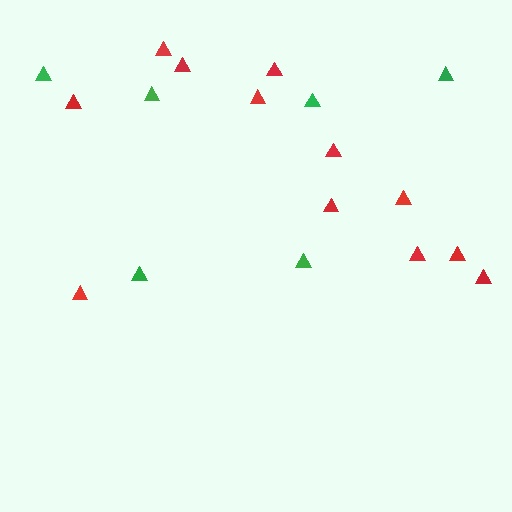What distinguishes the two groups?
There are 2 groups: one group of red triangles (12) and one group of green triangles (6).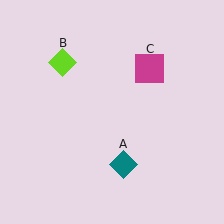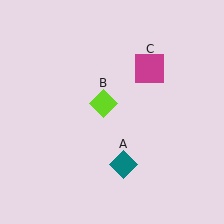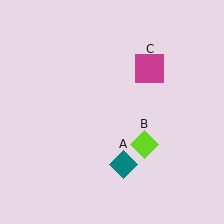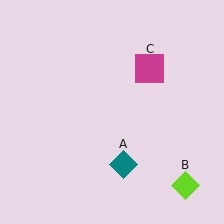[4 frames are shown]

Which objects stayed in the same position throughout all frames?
Teal diamond (object A) and magenta square (object C) remained stationary.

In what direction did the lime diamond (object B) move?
The lime diamond (object B) moved down and to the right.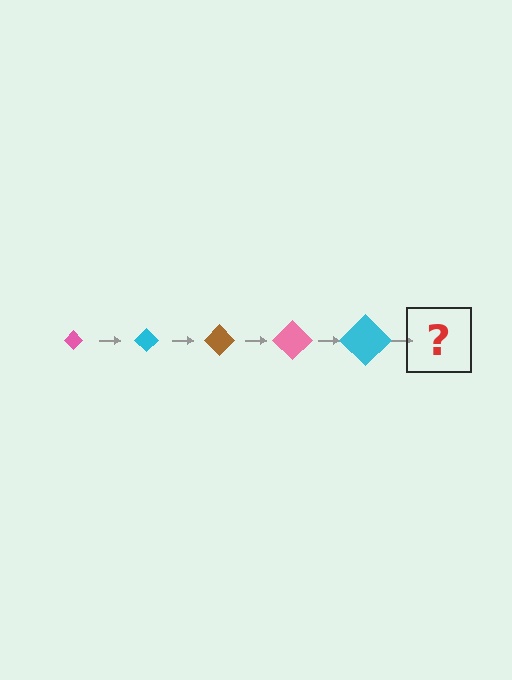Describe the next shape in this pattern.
It should be a brown diamond, larger than the previous one.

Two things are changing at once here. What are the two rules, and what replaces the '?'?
The two rules are that the diamond grows larger each step and the color cycles through pink, cyan, and brown. The '?' should be a brown diamond, larger than the previous one.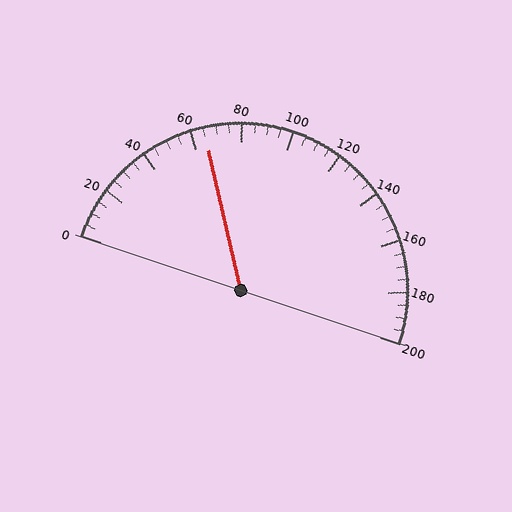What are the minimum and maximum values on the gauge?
The gauge ranges from 0 to 200.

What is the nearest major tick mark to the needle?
The nearest major tick mark is 60.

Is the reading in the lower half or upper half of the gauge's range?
The reading is in the lower half of the range (0 to 200).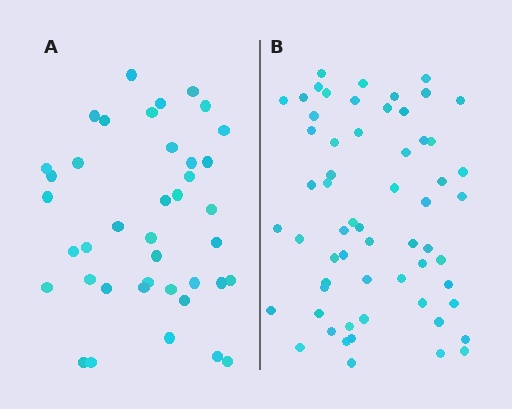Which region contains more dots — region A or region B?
Region B (the right region) has more dots.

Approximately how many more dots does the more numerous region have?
Region B has approximately 20 more dots than region A.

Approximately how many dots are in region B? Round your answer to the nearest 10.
About 60 dots.